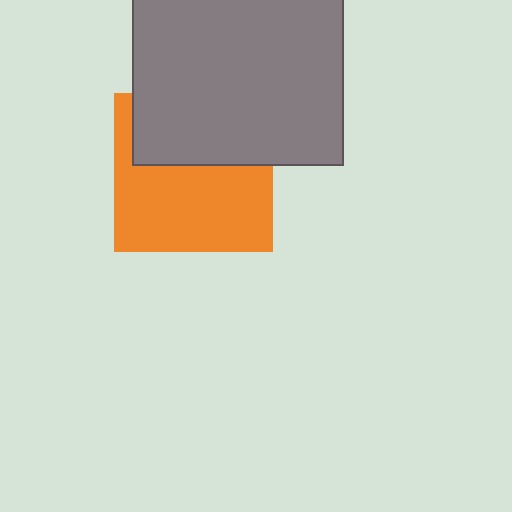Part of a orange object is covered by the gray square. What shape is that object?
It is a square.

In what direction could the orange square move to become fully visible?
The orange square could move down. That would shift it out from behind the gray square entirely.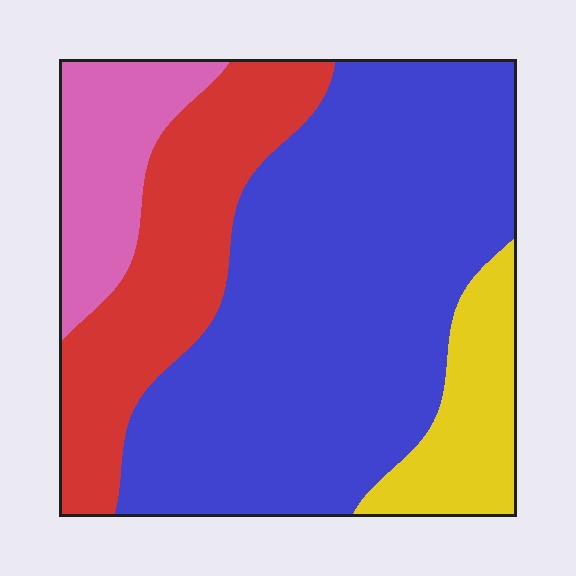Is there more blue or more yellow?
Blue.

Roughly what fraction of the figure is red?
Red takes up about one fifth (1/5) of the figure.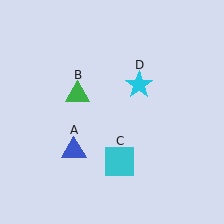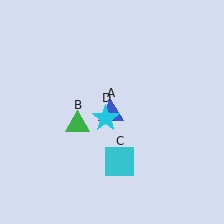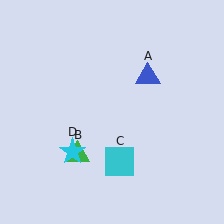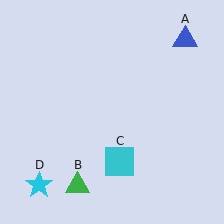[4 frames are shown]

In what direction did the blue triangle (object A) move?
The blue triangle (object A) moved up and to the right.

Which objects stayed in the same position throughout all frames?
Cyan square (object C) remained stationary.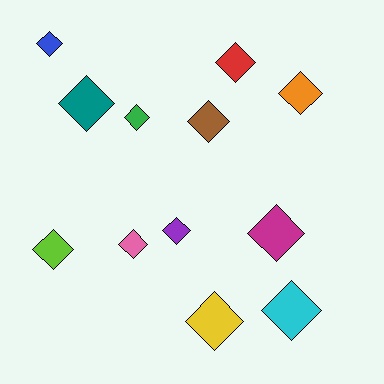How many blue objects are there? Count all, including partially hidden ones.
There is 1 blue object.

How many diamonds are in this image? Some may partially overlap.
There are 12 diamonds.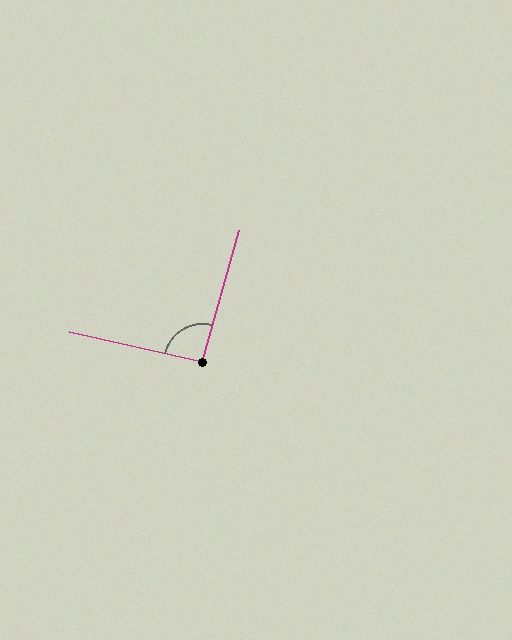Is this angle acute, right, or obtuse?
It is approximately a right angle.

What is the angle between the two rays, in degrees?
Approximately 93 degrees.